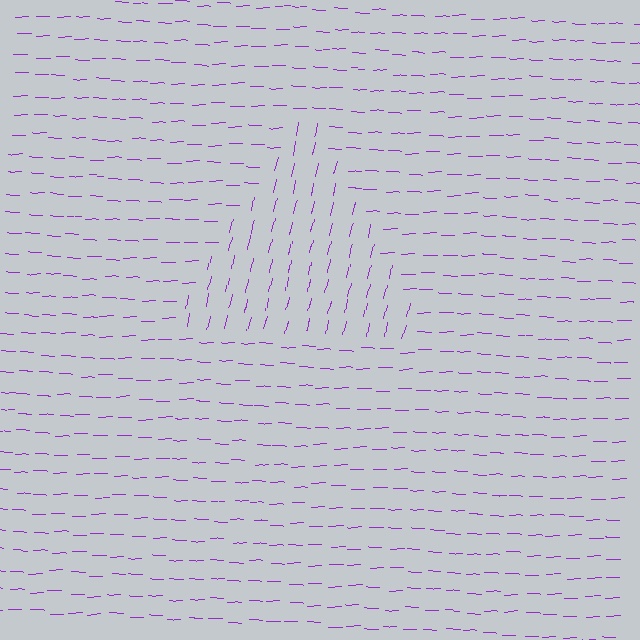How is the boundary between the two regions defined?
The boundary is defined purely by a change in line orientation (approximately 77 degrees difference). All lines are the same color and thickness.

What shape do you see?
I see a triangle.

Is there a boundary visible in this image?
Yes, there is a texture boundary formed by a change in line orientation.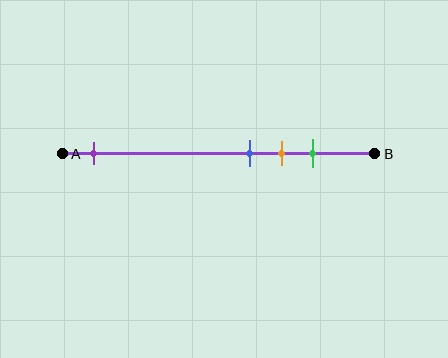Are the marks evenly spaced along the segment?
No, the marks are not evenly spaced.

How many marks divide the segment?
There are 4 marks dividing the segment.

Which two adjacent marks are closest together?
The blue and orange marks are the closest adjacent pair.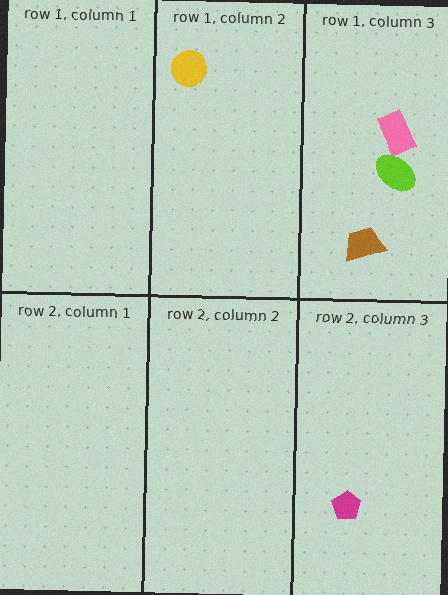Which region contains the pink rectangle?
The row 1, column 3 region.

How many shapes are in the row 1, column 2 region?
1.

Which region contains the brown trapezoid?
The row 1, column 3 region.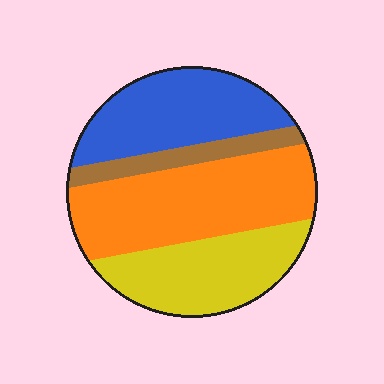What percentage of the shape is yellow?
Yellow covers roughly 25% of the shape.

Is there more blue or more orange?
Orange.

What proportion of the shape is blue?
Blue covers about 25% of the shape.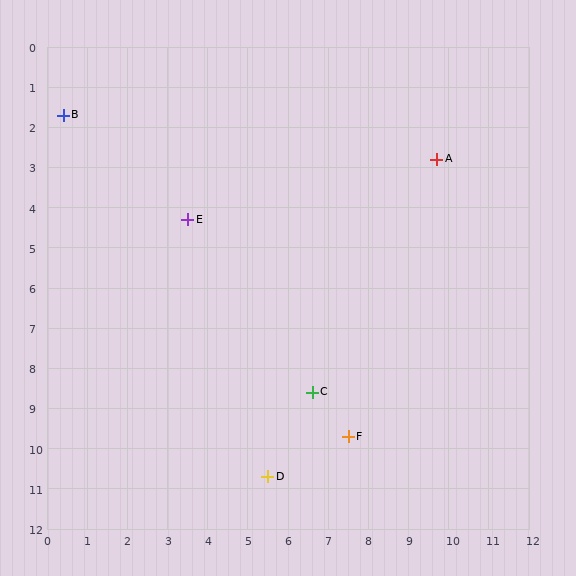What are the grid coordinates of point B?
Point B is at approximately (0.4, 1.7).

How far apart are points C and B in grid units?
Points C and B are about 9.3 grid units apart.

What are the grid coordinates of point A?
Point A is at approximately (9.7, 2.8).